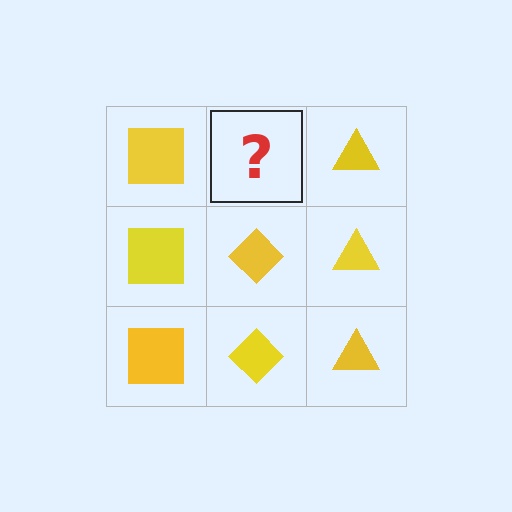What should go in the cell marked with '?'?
The missing cell should contain a yellow diamond.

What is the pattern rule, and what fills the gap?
The rule is that each column has a consistent shape. The gap should be filled with a yellow diamond.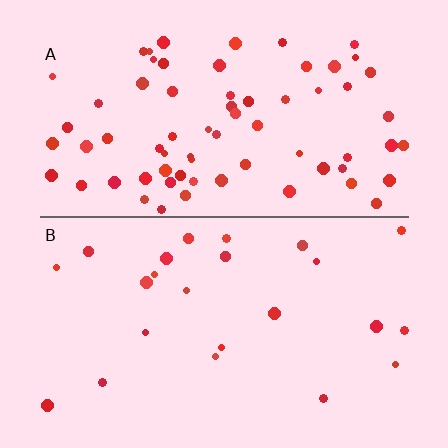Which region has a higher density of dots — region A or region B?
A (the top).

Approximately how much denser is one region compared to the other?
Approximately 3.0× — region A over region B.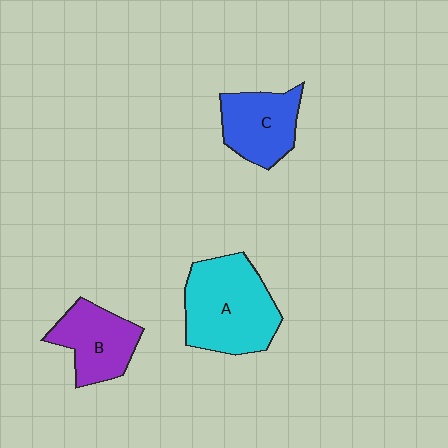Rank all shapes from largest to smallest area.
From largest to smallest: A (cyan), B (purple), C (blue).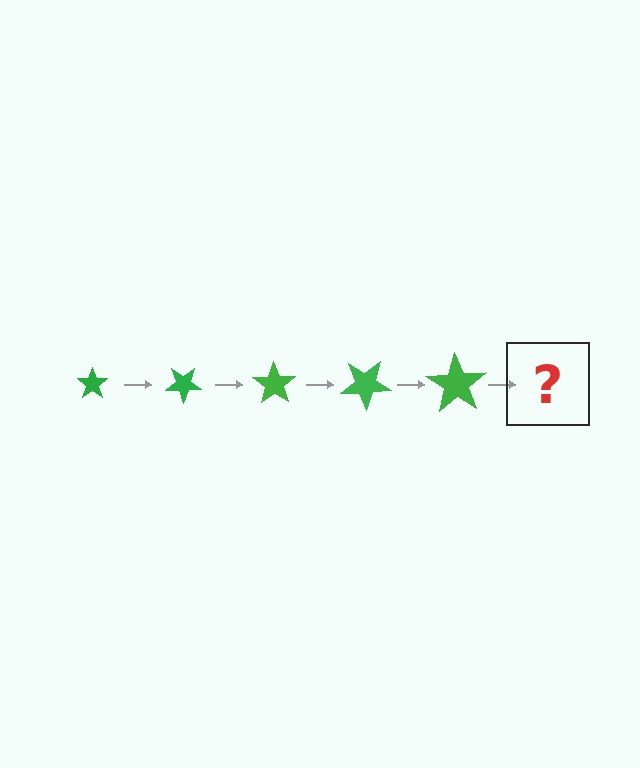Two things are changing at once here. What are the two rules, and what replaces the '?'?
The two rules are that the star grows larger each step and it rotates 35 degrees each step. The '?' should be a star, larger than the previous one and rotated 175 degrees from the start.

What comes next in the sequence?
The next element should be a star, larger than the previous one and rotated 175 degrees from the start.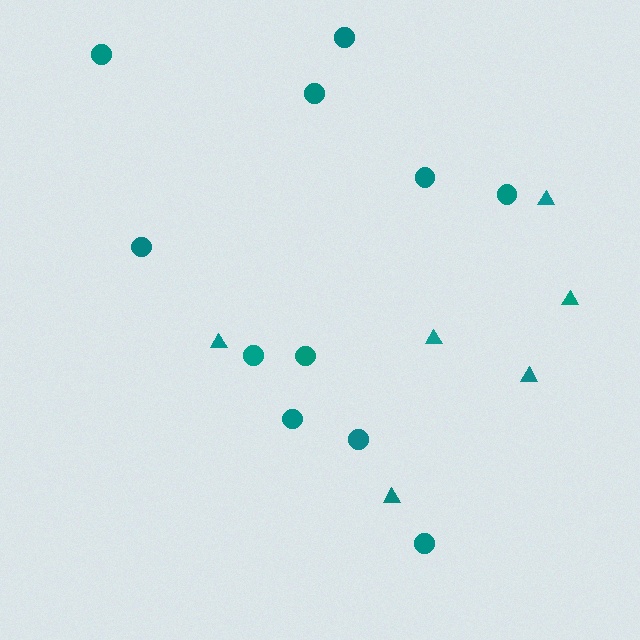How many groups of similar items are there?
There are 2 groups: one group of circles (11) and one group of triangles (6).